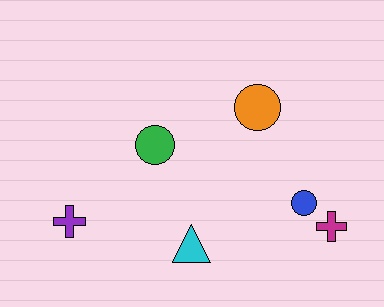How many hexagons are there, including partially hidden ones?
There are no hexagons.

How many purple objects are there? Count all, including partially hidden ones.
There is 1 purple object.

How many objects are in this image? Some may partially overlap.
There are 6 objects.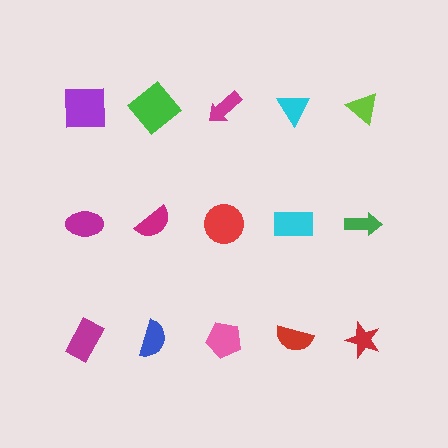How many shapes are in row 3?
5 shapes.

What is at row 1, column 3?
A magenta arrow.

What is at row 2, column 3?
A red circle.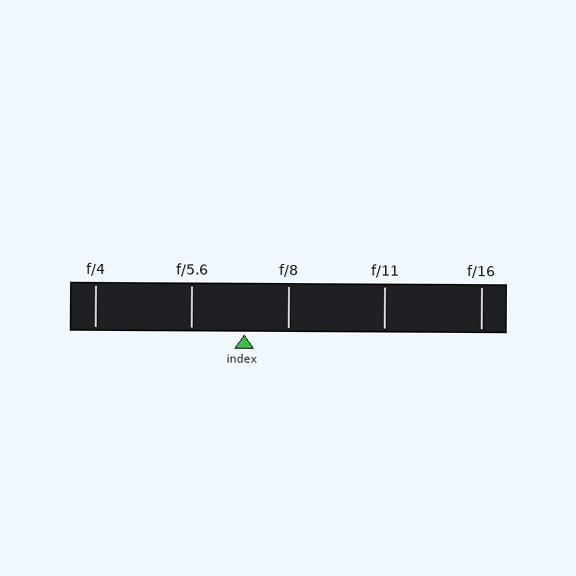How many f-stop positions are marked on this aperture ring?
There are 5 f-stop positions marked.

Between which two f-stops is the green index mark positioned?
The index mark is between f/5.6 and f/8.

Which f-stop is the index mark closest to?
The index mark is closest to f/8.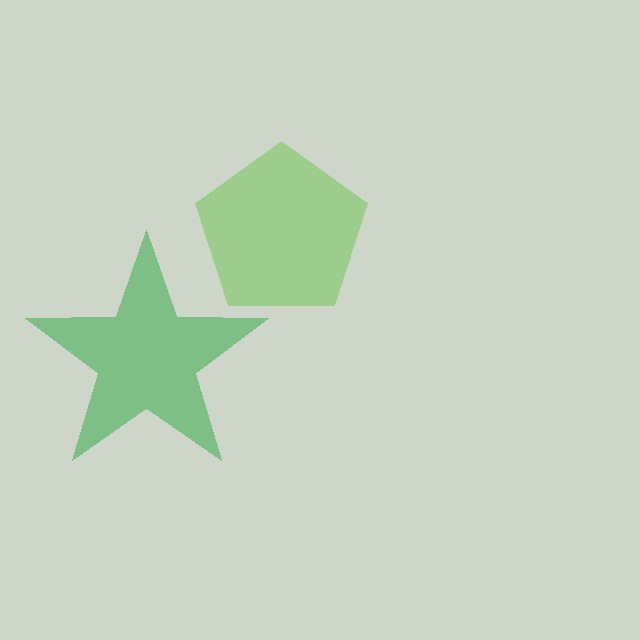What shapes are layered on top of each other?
The layered shapes are: a green star, a lime pentagon.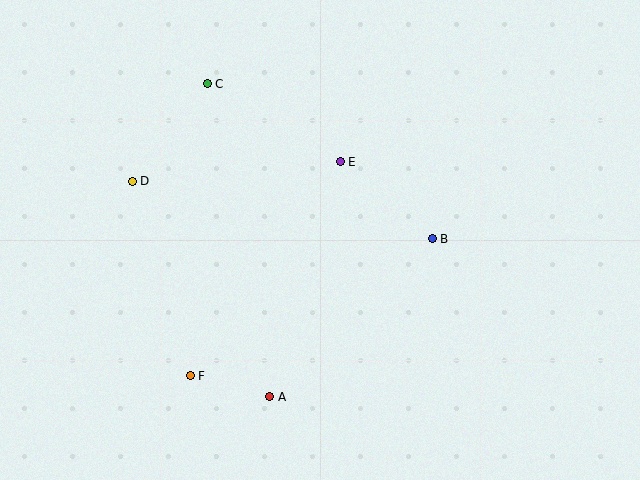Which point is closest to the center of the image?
Point E at (340, 162) is closest to the center.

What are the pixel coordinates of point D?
Point D is at (132, 181).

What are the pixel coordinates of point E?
Point E is at (340, 162).